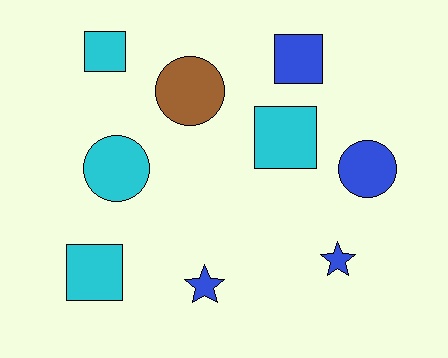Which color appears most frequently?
Blue, with 4 objects.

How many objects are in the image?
There are 9 objects.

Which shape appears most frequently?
Square, with 4 objects.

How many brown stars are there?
There are no brown stars.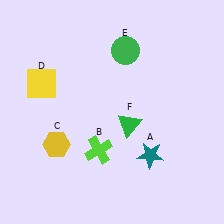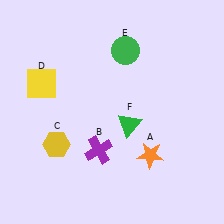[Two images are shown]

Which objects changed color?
A changed from teal to orange. B changed from lime to purple.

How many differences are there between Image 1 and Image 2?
There are 2 differences between the two images.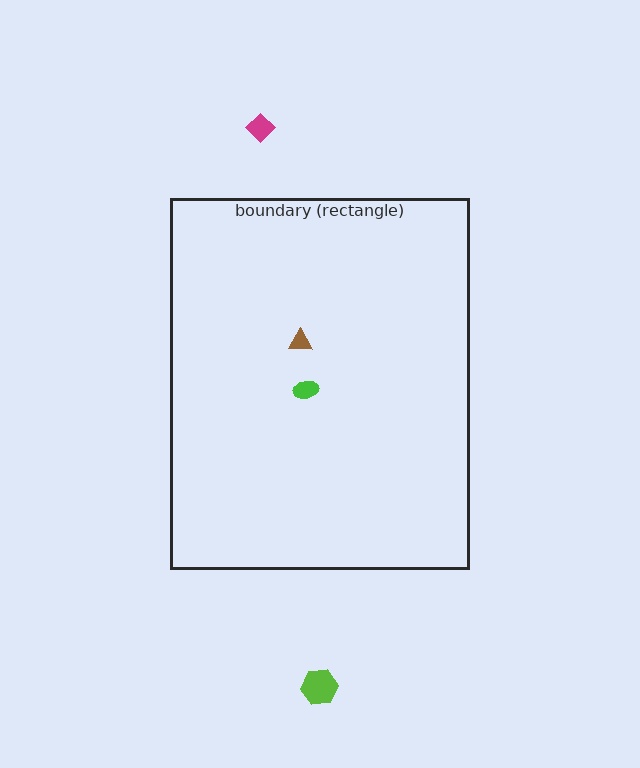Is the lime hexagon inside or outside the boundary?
Outside.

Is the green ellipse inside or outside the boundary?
Inside.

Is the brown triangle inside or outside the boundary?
Inside.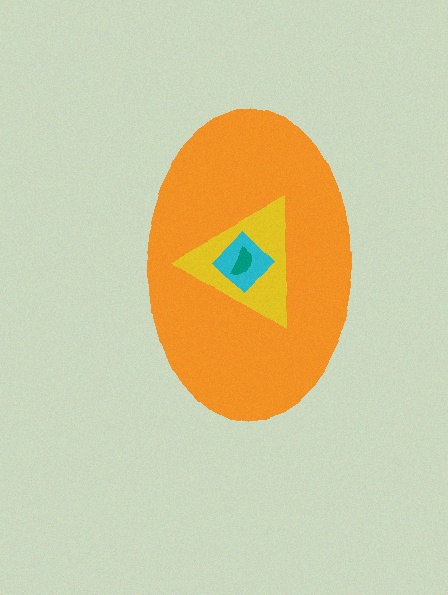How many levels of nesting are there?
4.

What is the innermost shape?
The teal semicircle.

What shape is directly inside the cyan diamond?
The teal semicircle.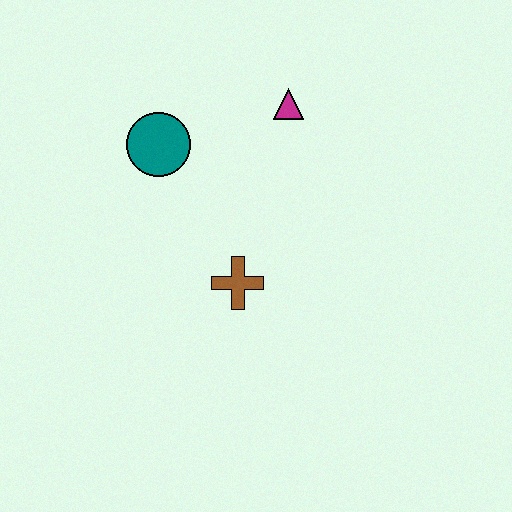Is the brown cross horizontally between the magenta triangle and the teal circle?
Yes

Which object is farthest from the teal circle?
The brown cross is farthest from the teal circle.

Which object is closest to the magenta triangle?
The teal circle is closest to the magenta triangle.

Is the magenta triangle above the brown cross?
Yes